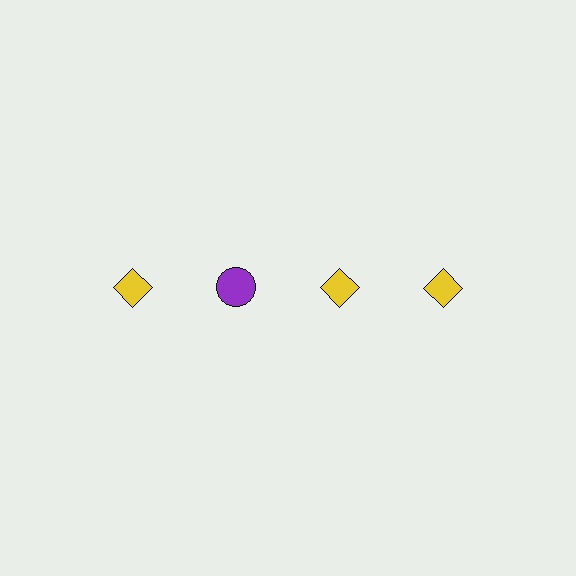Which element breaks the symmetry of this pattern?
The purple circle in the top row, second from left column breaks the symmetry. All other shapes are yellow diamonds.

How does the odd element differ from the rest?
It differs in both color (purple instead of yellow) and shape (circle instead of diamond).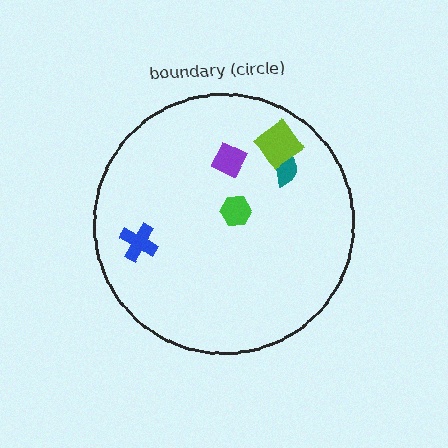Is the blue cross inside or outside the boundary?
Inside.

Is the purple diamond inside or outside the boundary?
Inside.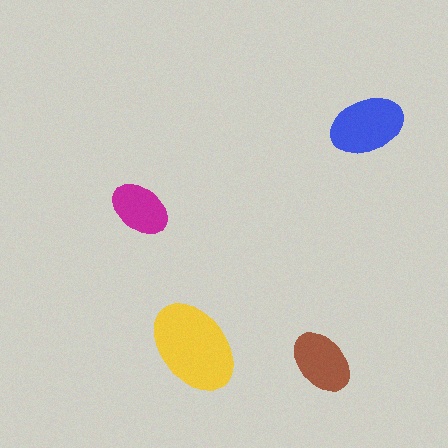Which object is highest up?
The blue ellipse is topmost.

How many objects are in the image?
There are 4 objects in the image.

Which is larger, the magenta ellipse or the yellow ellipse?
The yellow one.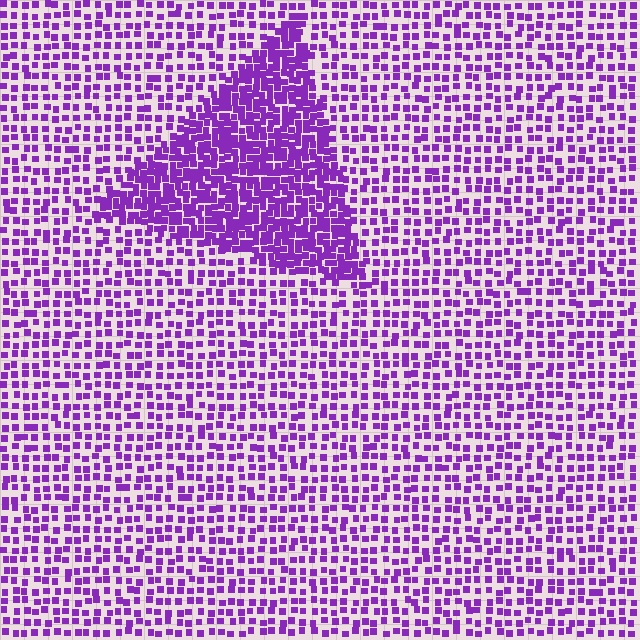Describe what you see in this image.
The image contains small purple elements arranged at two different densities. A triangle-shaped region is visible where the elements are more densely packed than the surrounding area.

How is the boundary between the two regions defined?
The boundary is defined by a change in element density (approximately 2.1x ratio). All elements are the same color, size, and shape.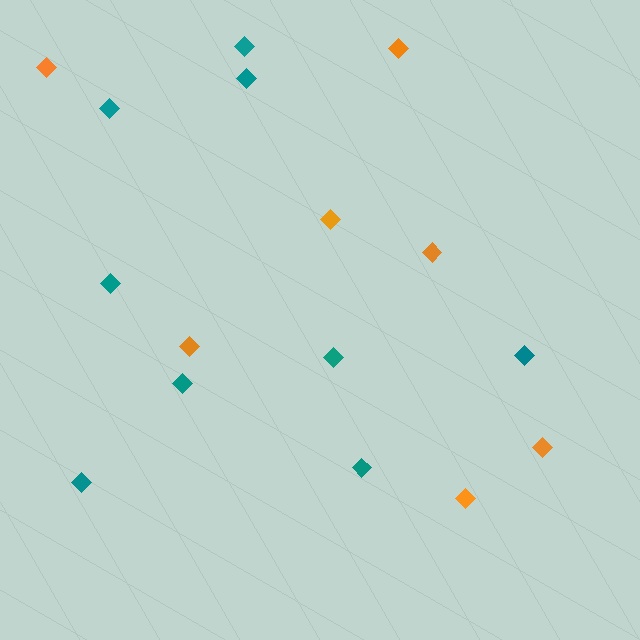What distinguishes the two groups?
There are 2 groups: one group of teal diamonds (9) and one group of orange diamonds (7).